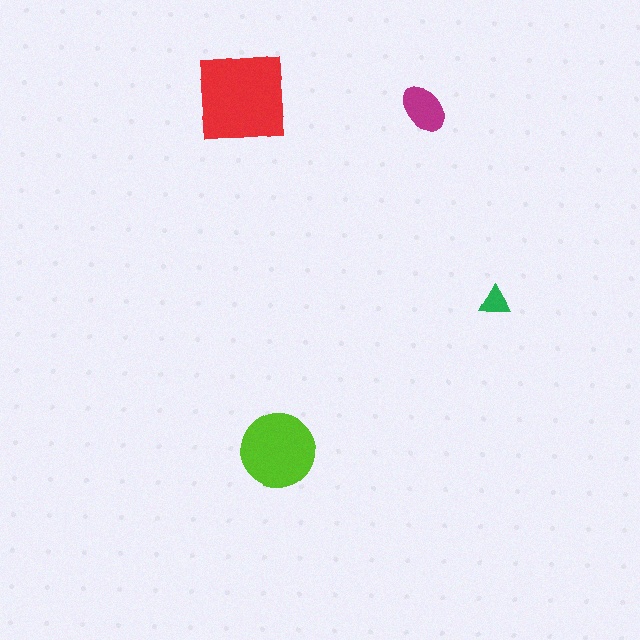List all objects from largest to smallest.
The red square, the lime circle, the magenta ellipse, the green triangle.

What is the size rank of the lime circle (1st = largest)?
2nd.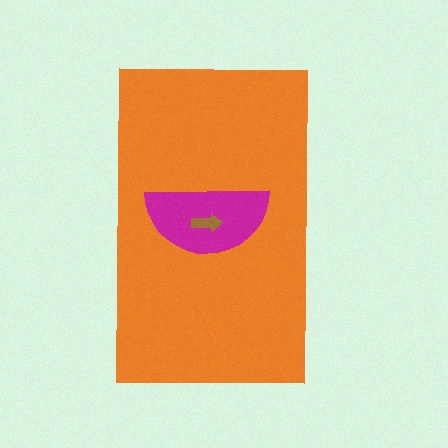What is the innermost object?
The brown arrow.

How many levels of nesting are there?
3.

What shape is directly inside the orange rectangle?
The magenta semicircle.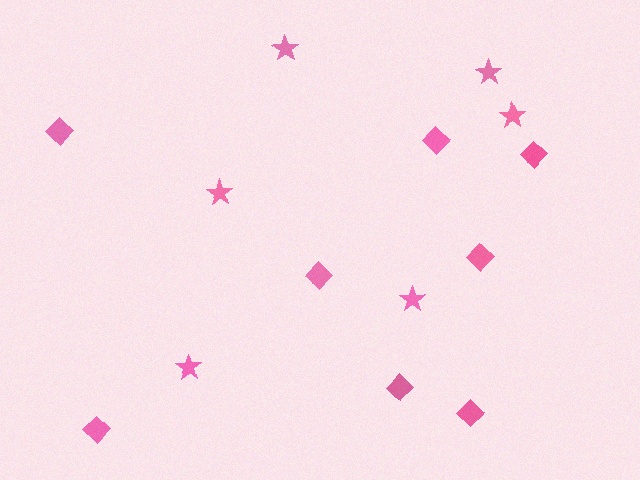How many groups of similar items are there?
There are 2 groups: one group of diamonds (8) and one group of stars (6).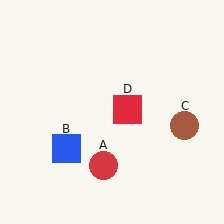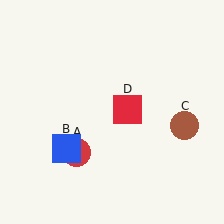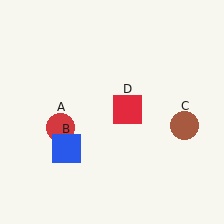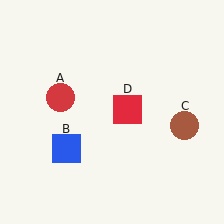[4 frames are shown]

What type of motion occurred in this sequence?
The red circle (object A) rotated clockwise around the center of the scene.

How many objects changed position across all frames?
1 object changed position: red circle (object A).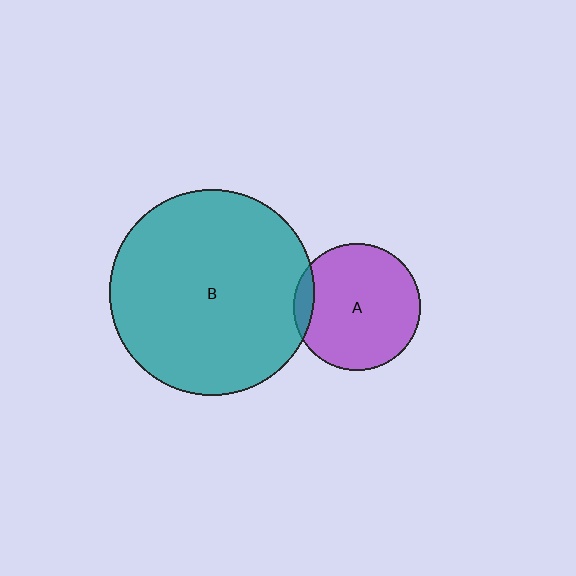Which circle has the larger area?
Circle B (teal).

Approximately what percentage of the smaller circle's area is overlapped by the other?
Approximately 10%.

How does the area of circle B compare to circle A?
Approximately 2.6 times.